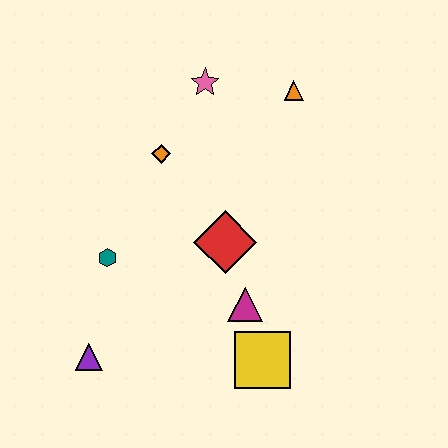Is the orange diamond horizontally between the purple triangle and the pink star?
Yes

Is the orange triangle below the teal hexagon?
No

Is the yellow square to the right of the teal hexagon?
Yes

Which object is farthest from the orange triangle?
The purple triangle is farthest from the orange triangle.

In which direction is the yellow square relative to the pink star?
The yellow square is below the pink star.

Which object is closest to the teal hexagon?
The purple triangle is closest to the teal hexagon.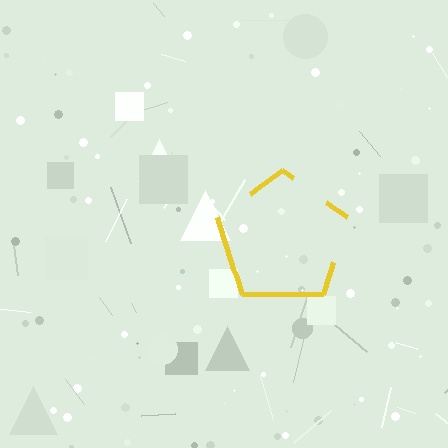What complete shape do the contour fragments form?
The contour fragments form a pentagon.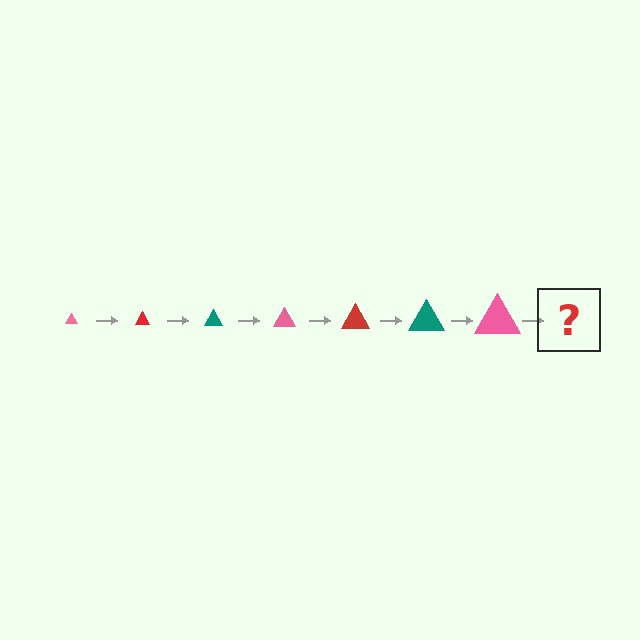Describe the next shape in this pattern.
It should be a red triangle, larger than the previous one.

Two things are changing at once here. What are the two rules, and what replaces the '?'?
The two rules are that the triangle grows larger each step and the color cycles through pink, red, and teal. The '?' should be a red triangle, larger than the previous one.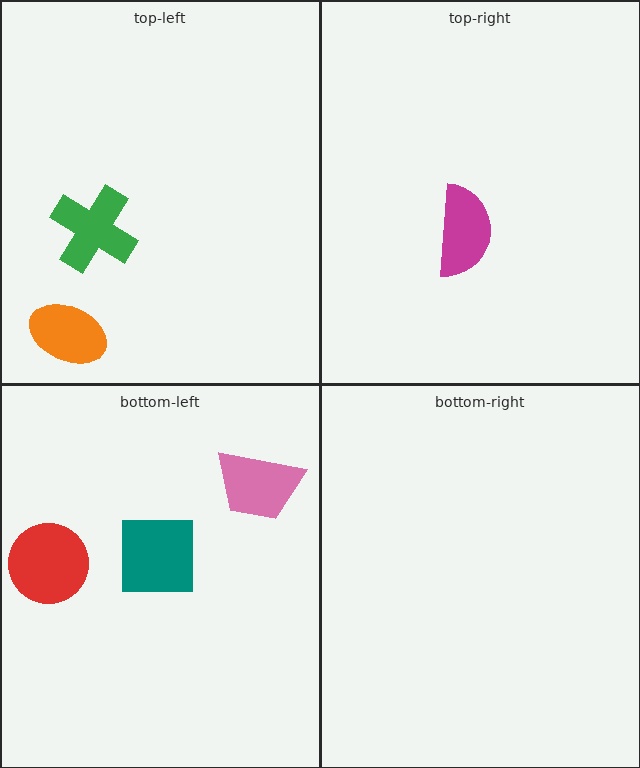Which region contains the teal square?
The bottom-left region.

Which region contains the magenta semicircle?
The top-right region.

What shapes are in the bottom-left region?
The teal square, the red circle, the pink trapezoid.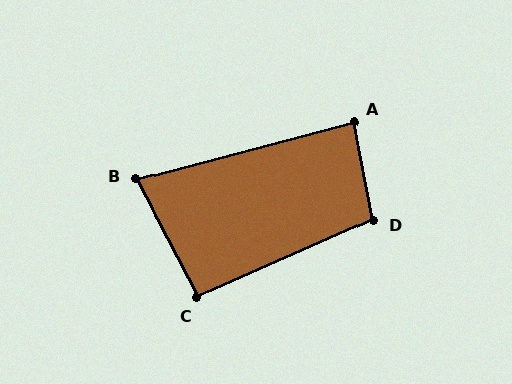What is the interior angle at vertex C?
Approximately 94 degrees (approximately right).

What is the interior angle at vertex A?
Approximately 86 degrees (approximately right).